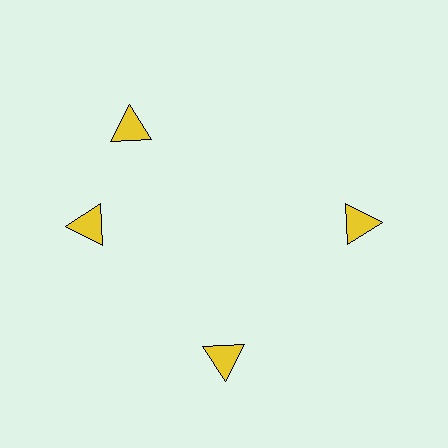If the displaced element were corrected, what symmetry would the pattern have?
It would have 4-fold rotational symmetry — the pattern would map onto itself every 90 degrees.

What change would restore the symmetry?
The symmetry would be restored by rotating it back into even spacing with its neighbors so that all 4 triangles sit at equal angles and equal distance from the center.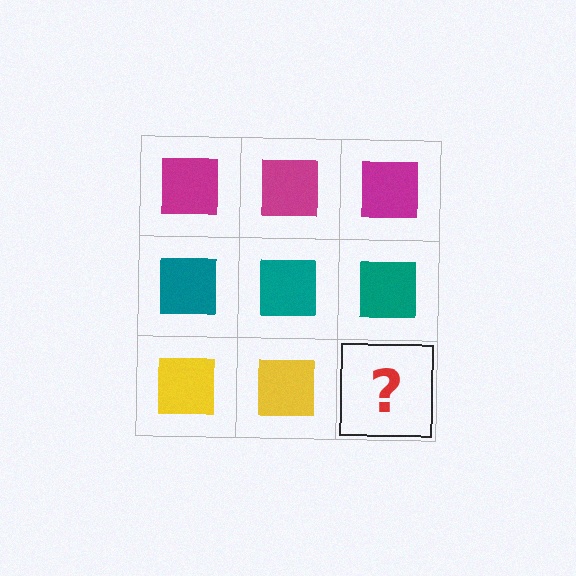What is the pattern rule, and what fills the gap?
The rule is that each row has a consistent color. The gap should be filled with a yellow square.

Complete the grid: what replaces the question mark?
The question mark should be replaced with a yellow square.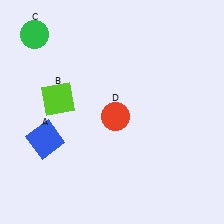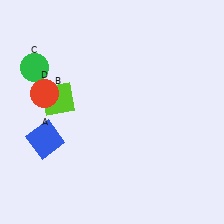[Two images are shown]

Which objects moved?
The objects that moved are: the green circle (C), the red circle (D).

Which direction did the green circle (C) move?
The green circle (C) moved down.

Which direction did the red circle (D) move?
The red circle (D) moved left.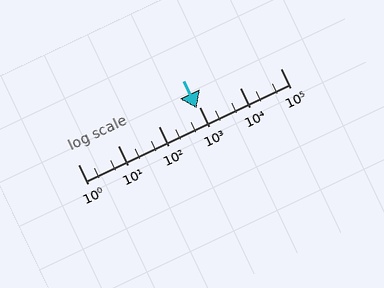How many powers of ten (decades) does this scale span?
The scale spans 5 decades, from 1 to 100000.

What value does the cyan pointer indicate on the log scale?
The pointer indicates approximately 880.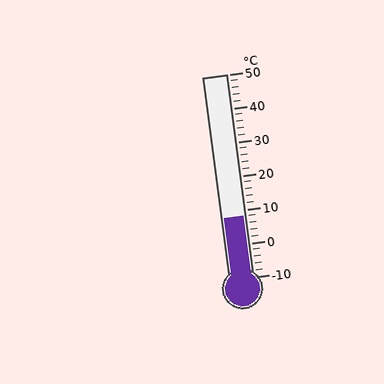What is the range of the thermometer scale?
The thermometer scale ranges from -10°C to 50°C.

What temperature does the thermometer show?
The thermometer shows approximately 8°C.